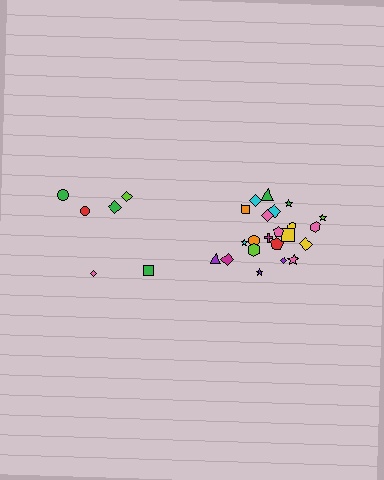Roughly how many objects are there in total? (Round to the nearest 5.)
Roughly 30 objects in total.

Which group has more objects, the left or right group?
The right group.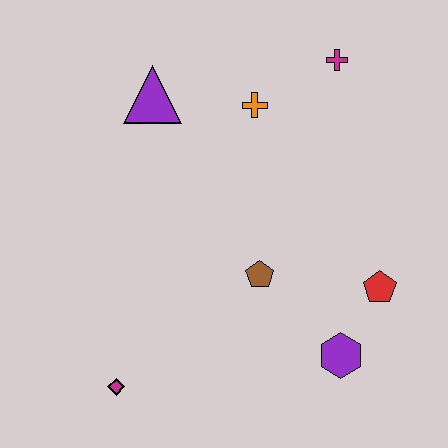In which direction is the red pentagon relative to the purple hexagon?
The red pentagon is above the purple hexagon.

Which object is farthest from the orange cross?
The magenta diamond is farthest from the orange cross.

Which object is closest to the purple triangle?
The orange cross is closest to the purple triangle.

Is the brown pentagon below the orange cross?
Yes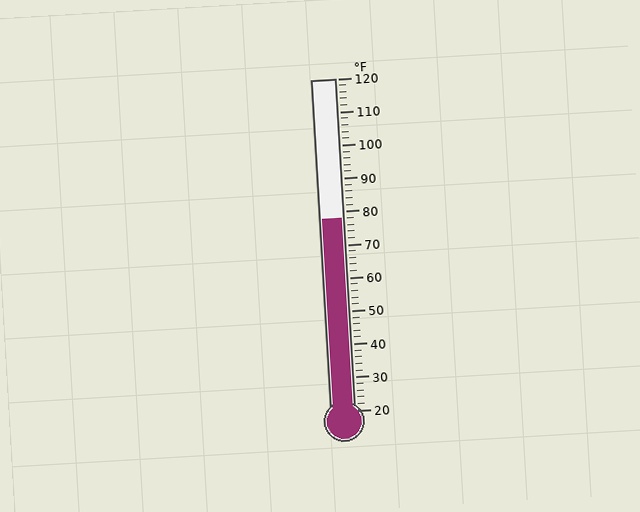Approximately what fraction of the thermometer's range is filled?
The thermometer is filled to approximately 60% of its range.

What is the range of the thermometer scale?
The thermometer scale ranges from 20°F to 120°F.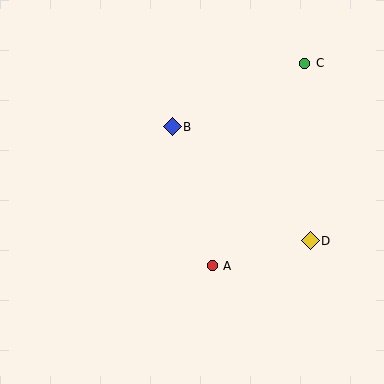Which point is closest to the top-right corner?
Point C is closest to the top-right corner.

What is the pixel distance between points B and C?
The distance between B and C is 147 pixels.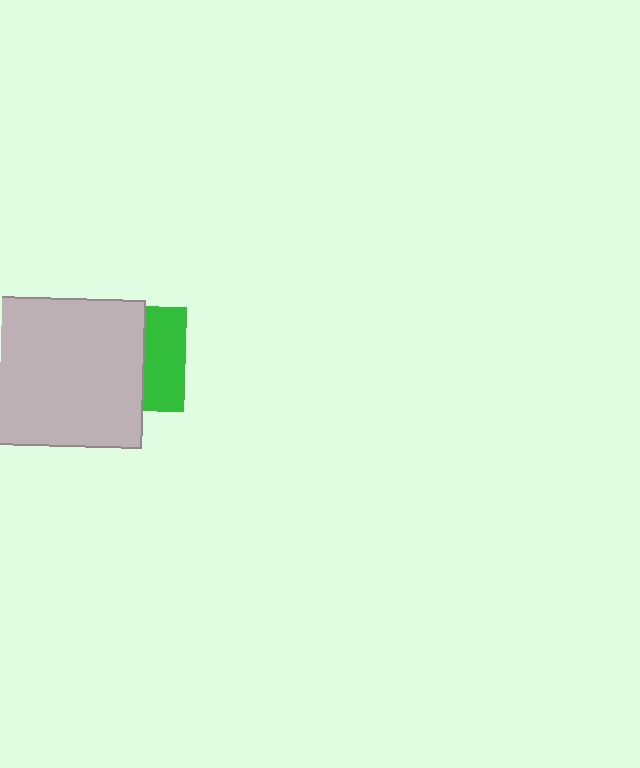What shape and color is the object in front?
The object in front is a light gray square.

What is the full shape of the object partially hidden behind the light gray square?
The partially hidden object is a green square.